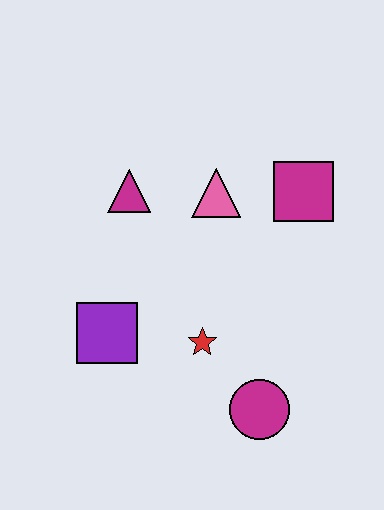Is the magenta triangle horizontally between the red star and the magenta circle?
No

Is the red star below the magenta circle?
No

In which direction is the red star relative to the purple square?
The red star is to the right of the purple square.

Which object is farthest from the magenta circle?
The magenta triangle is farthest from the magenta circle.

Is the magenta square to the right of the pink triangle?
Yes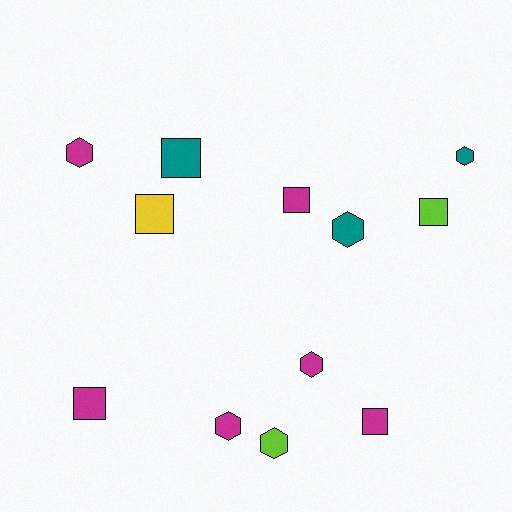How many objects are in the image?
There are 12 objects.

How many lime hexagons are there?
There is 1 lime hexagon.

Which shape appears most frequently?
Hexagon, with 6 objects.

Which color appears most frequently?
Magenta, with 6 objects.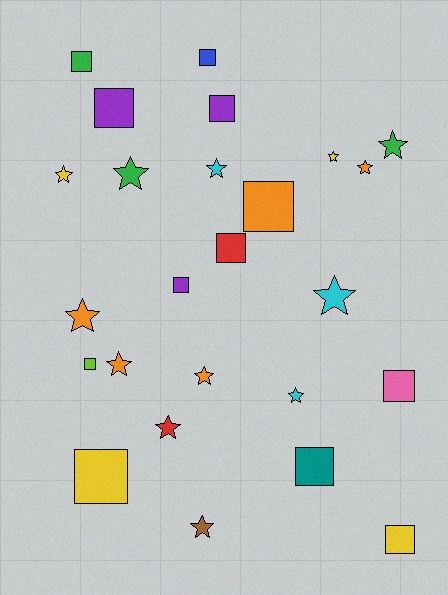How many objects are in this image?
There are 25 objects.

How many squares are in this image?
There are 12 squares.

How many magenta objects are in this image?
There are no magenta objects.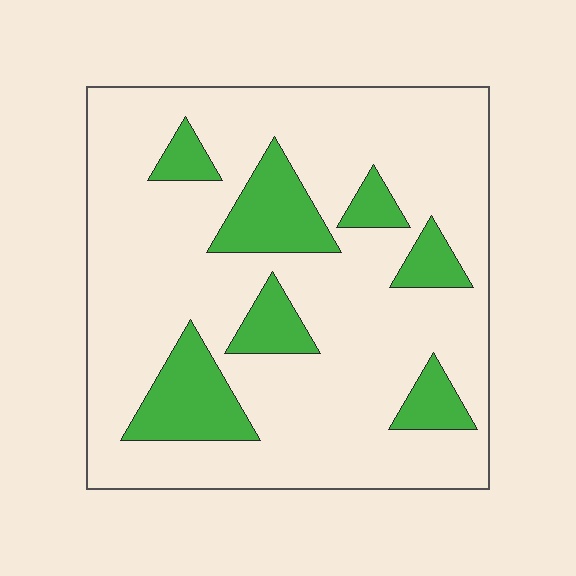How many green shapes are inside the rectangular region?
7.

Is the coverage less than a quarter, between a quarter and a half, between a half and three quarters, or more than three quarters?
Less than a quarter.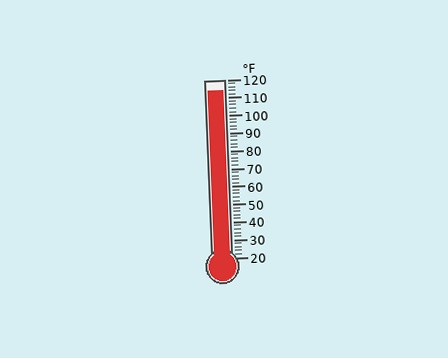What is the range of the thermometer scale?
The thermometer scale ranges from 20°F to 120°F.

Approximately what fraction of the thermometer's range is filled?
The thermometer is filled to approximately 95% of its range.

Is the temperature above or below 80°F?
The temperature is above 80°F.